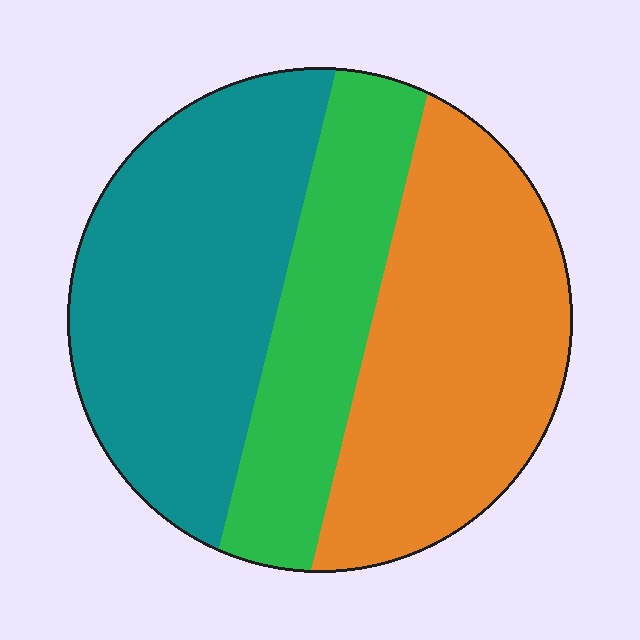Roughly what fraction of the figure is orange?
Orange takes up about three eighths (3/8) of the figure.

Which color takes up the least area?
Green, at roughly 25%.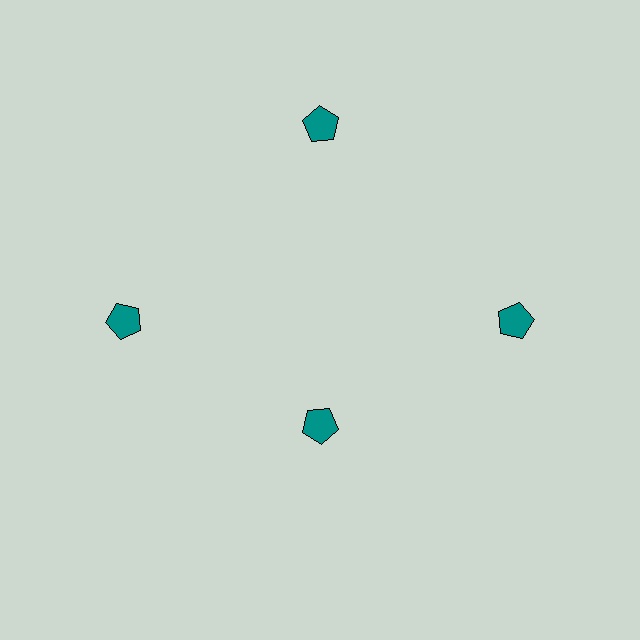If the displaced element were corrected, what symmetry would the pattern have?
It would have 4-fold rotational symmetry — the pattern would map onto itself every 90 degrees.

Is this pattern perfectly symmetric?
No. The 4 teal pentagons are arranged in a ring, but one element near the 6 o'clock position is pulled inward toward the center, breaking the 4-fold rotational symmetry.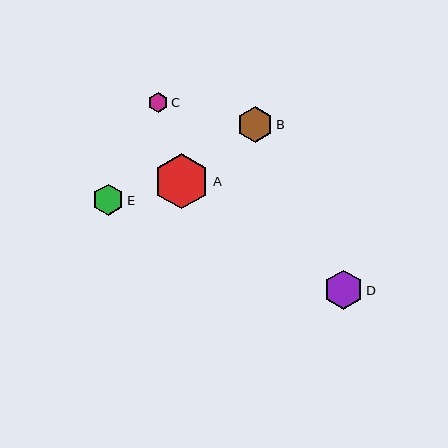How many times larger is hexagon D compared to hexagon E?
Hexagon D is approximately 1.3 times the size of hexagon E.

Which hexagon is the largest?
Hexagon A is the largest with a size of approximately 55 pixels.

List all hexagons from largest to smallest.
From largest to smallest: A, D, B, E, C.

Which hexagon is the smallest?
Hexagon C is the smallest with a size of approximately 20 pixels.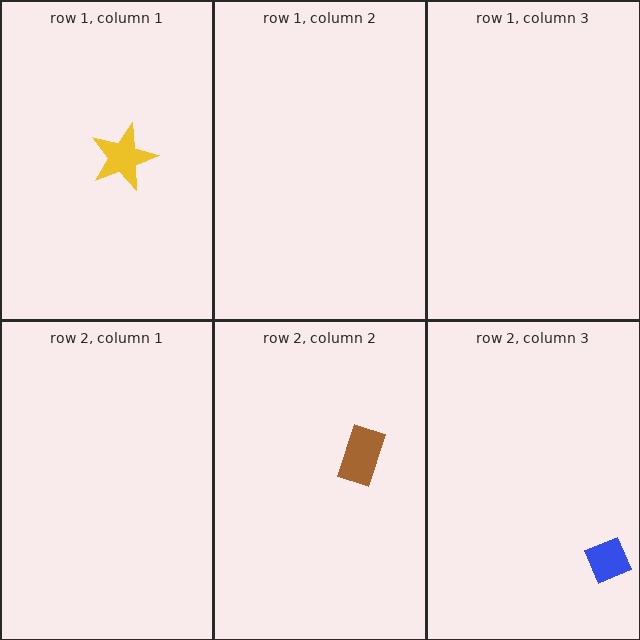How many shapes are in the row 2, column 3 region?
1.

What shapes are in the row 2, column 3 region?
The blue diamond.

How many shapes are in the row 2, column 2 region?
1.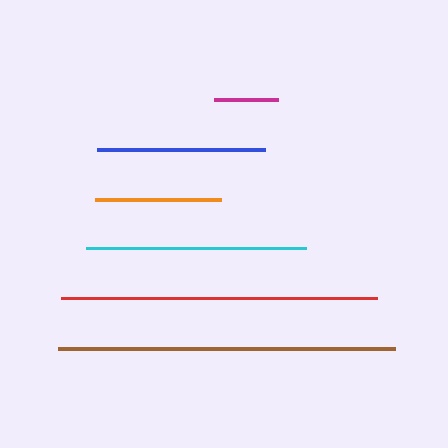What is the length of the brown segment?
The brown segment is approximately 337 pixels long.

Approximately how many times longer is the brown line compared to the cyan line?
The brown line is approximately 1.5 times the length of the cyan line.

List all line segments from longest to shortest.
From longest to shortest: brown, red, cyan, blue, orange, magenta.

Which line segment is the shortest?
The magenta line is the shortest at approximately 65 pixels.